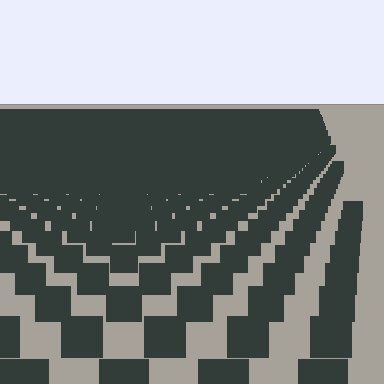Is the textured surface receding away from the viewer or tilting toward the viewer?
The surface is receding away from the viewer. Texture elements get smaller and denser toward the top.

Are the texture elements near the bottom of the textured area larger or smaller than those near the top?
Larger. Near the bottom, elements are closer to the viewer and appear at a bigger on-screen size.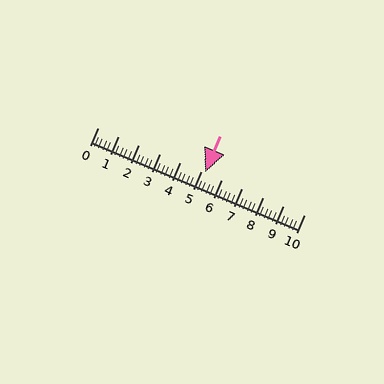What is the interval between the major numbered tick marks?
The major tick marks are spaced 1 units apart.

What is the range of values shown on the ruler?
The ruler shows values from 0 to 10.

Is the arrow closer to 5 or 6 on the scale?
The arrow is closer to 5.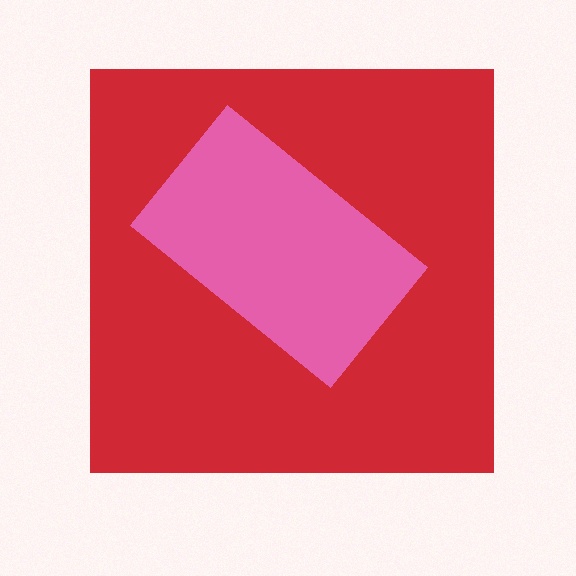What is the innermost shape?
The pink rectangle.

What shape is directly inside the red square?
The pink rectangle.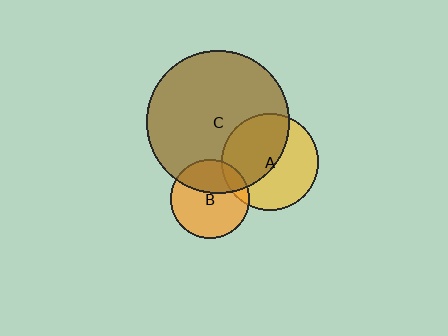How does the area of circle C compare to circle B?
Approximately 3.3 times.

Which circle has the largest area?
Circle C (brown).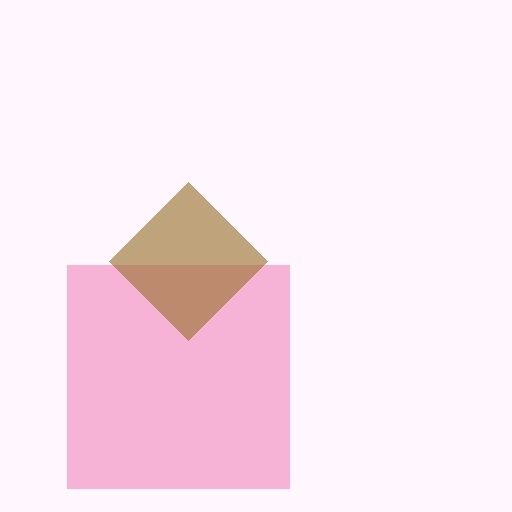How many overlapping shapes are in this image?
There are 2 overlapping shapes in the image.